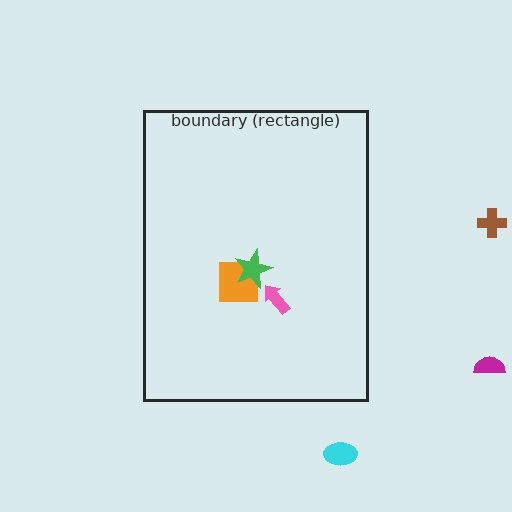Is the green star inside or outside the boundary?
Inside.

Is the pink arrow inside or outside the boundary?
Inside.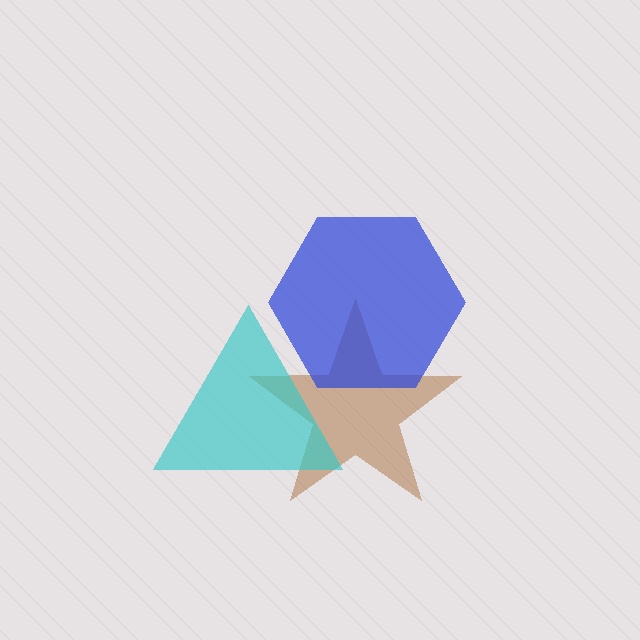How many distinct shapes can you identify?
There are 3 distinct shapes: a brown star, a cyan triangle, a blue hexagon.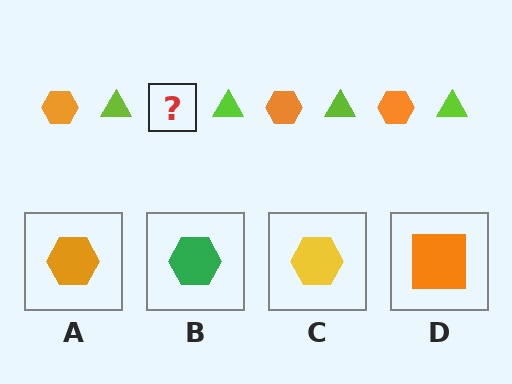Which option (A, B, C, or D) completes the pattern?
A.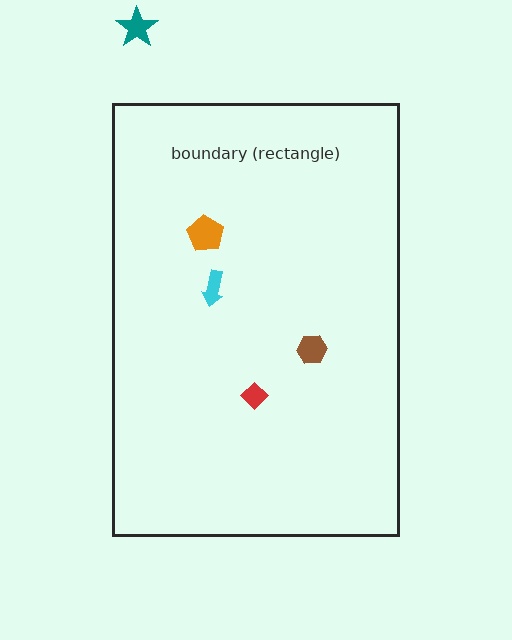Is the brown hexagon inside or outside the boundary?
Inside.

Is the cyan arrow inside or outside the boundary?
Inside.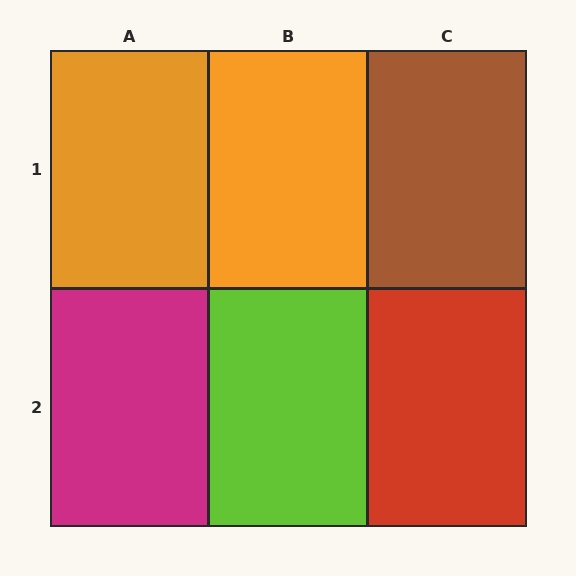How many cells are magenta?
1 cell is magenta.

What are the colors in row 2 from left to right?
Magenta, lime, red.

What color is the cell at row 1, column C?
Brown.